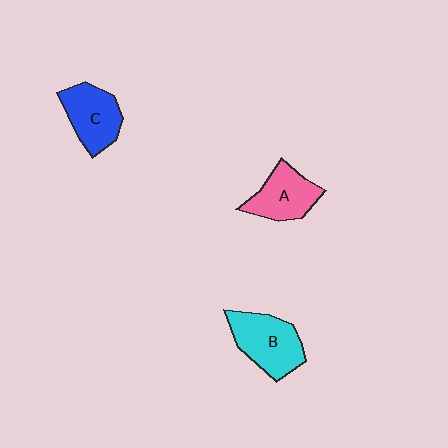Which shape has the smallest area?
Shape A (pink).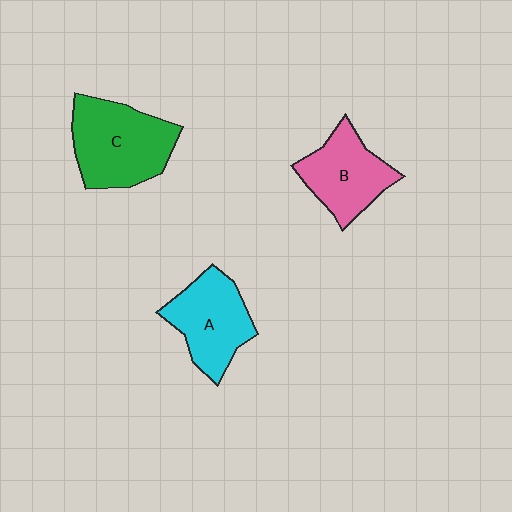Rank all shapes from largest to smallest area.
From largest to smallest: C (green), A (cyan), B (pink).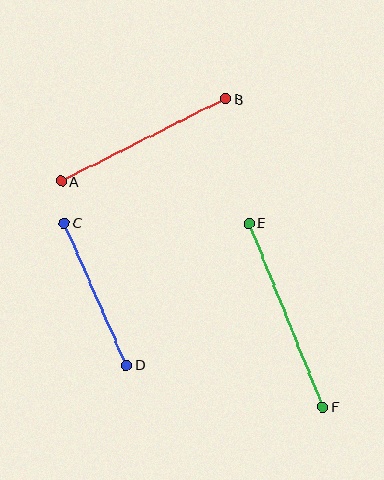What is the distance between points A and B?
The distance is approximately 184 pixels.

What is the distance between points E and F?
The distance is approximately 198 pixels.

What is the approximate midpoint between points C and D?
The midpoint is at approximately (95, 294) pixels.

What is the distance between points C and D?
The distance is approximately 155 pixels.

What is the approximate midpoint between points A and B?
The midpoint is at approximately (144, 140) pixels.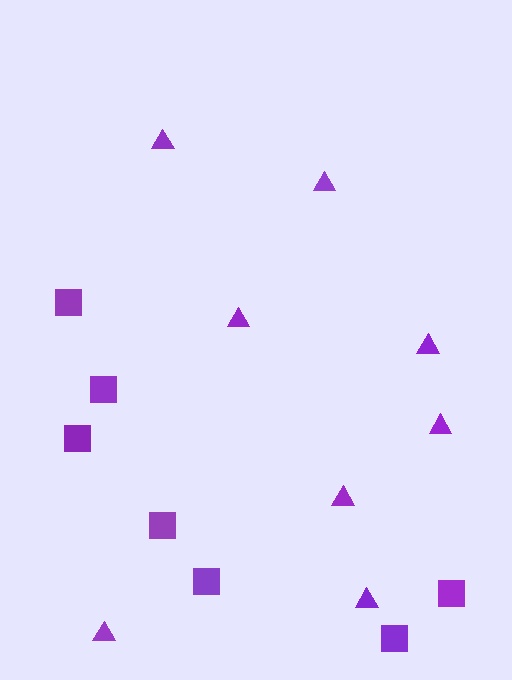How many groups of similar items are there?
There are 2 groups: one group of squares (7) and one group of triangles (8).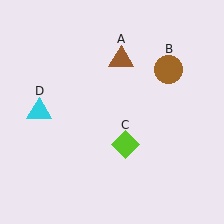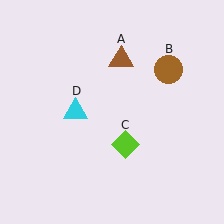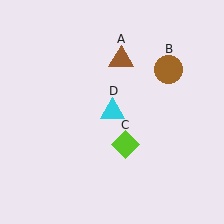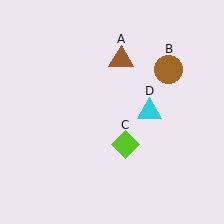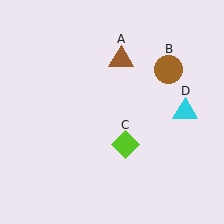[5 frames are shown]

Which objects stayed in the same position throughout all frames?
Brown triangle (object A) and brown circle (object B) and lime diamond (object C) remained stationary.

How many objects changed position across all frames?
1 object changed position: cyan triangle (object D).